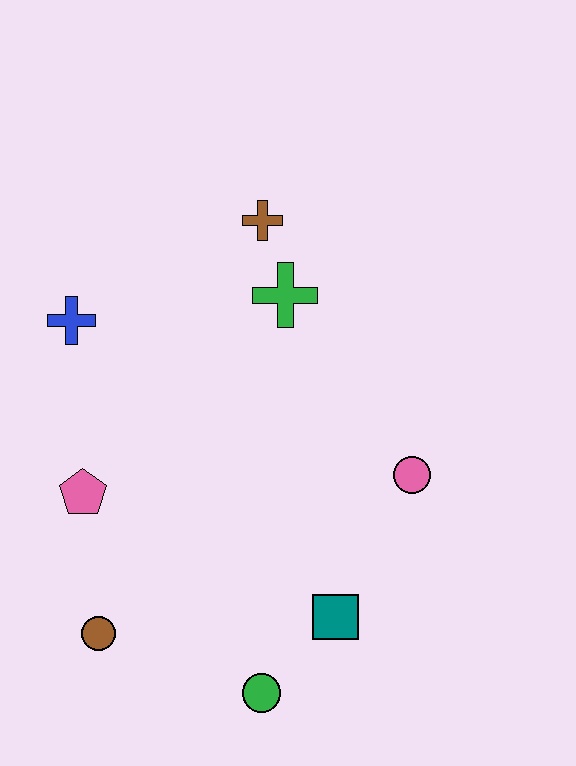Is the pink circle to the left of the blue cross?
No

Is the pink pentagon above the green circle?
Yes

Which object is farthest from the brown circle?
The brown cross is farthest from the brown circle.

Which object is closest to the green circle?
The teal square is closest to the green circle.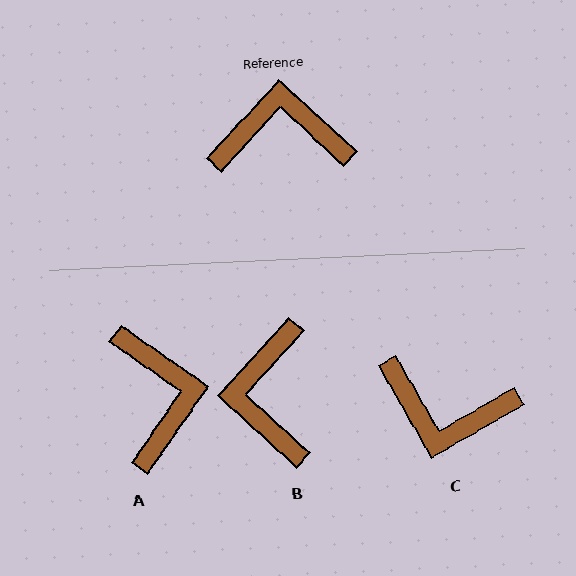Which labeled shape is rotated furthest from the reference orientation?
C, about 162 degrees away.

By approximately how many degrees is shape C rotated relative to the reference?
Approximately 162 degrees counter-clockwise.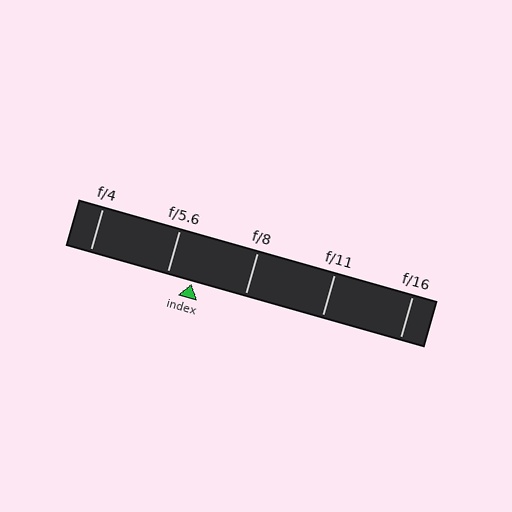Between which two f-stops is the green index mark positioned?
The index mark is between f/5.6 and f/8.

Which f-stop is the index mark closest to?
The index mark is closest to f/5.6.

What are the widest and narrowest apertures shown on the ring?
The widest aperture shown is f/4 and the narrowest is f/16.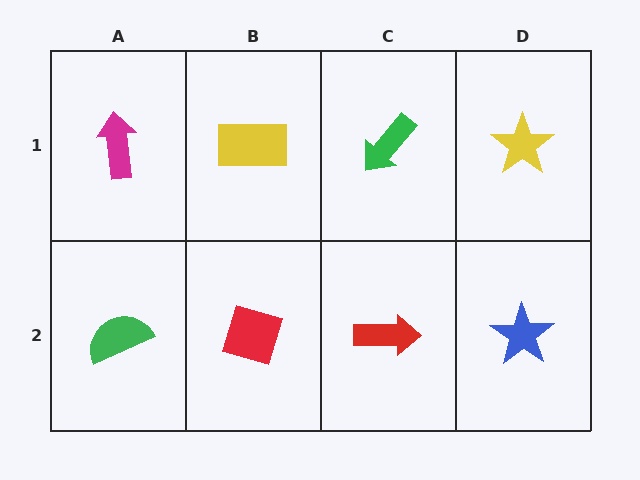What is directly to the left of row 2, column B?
A green semicircle.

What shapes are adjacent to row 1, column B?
A red diamond (row 2, column B), a magenta arrow (row 1, column A), a green arrow (row 1, column C).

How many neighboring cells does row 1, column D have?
2.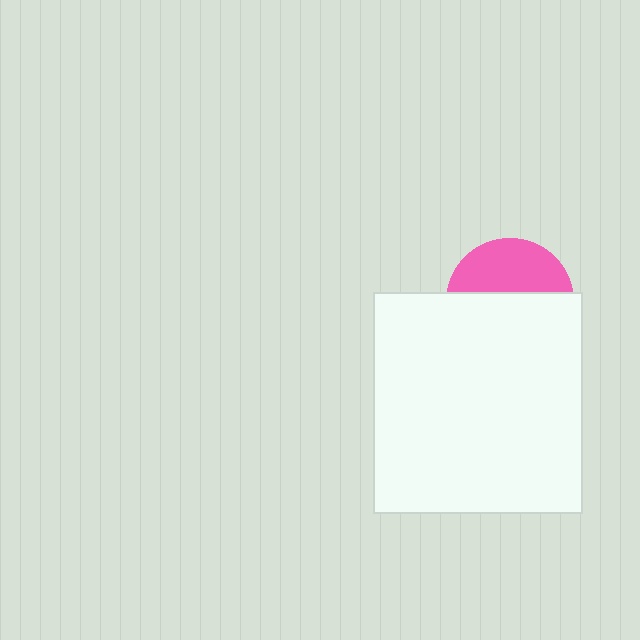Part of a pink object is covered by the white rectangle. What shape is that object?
It is a circle.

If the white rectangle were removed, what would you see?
You would see the complete pink circle.